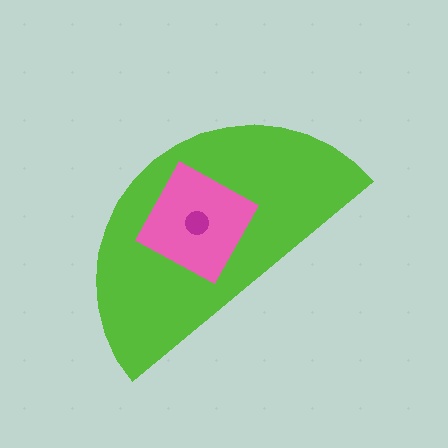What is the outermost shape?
The lime semicircle.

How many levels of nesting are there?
3.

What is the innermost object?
The magenta circle.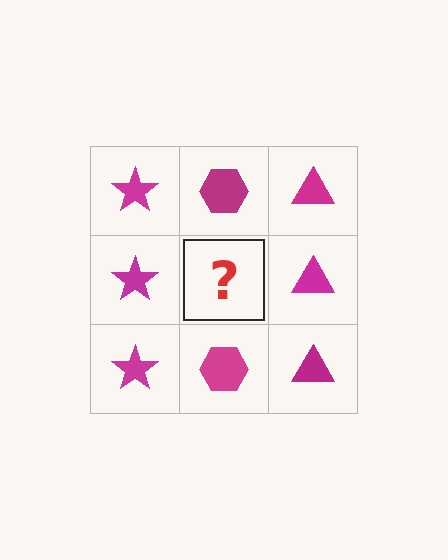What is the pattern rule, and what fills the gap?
The rule is that each column has a consistent shape. The gap should be filled with a magenta hexagon.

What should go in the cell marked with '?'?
The missing cell should contain a magenta hexagon.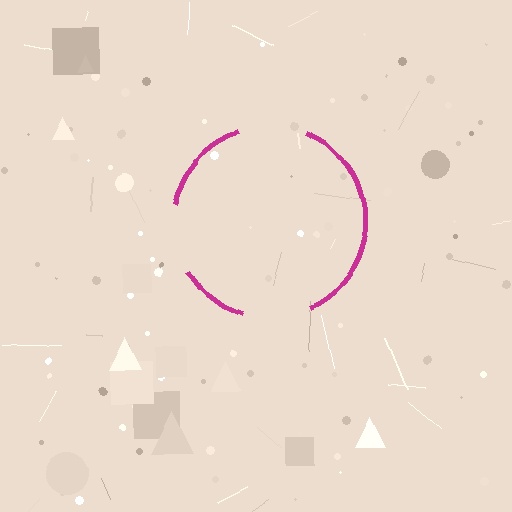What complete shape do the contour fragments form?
The contour fragments form a circle.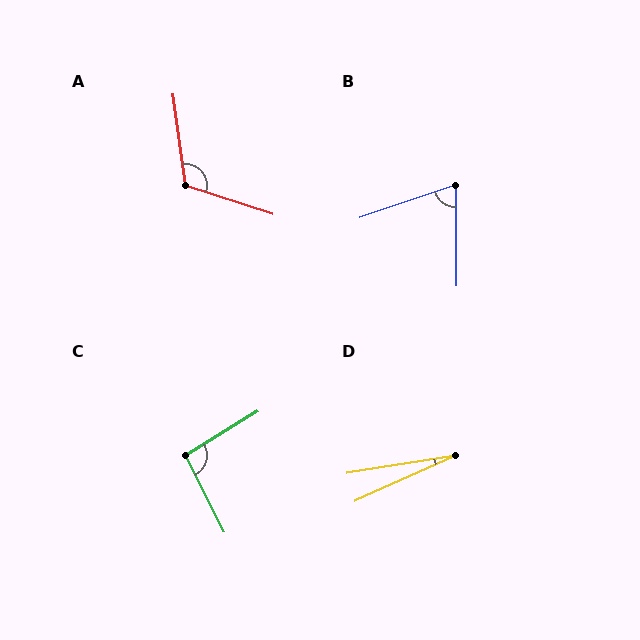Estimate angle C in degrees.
Approximately 94 degrees.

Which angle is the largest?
A, at approximately 116 degrees.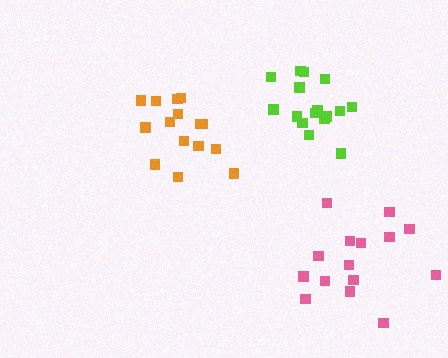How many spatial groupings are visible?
There are 3 spatial groupings.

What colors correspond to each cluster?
The clusters are colored: orange, lime, pink.